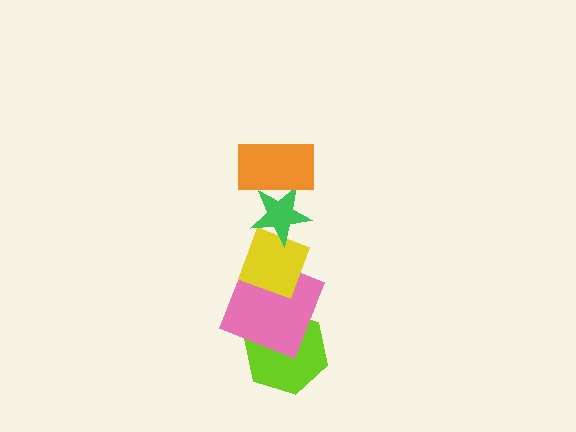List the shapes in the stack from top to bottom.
From top to bottom: the orange rectangle, the green star, the yellow diamond, the pink square, the lime hexagon.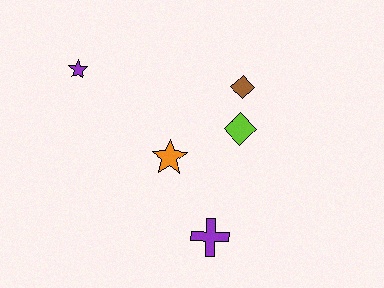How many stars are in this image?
There are 2 stars.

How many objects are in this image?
There are 5 objects.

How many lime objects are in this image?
There is 1 lime object.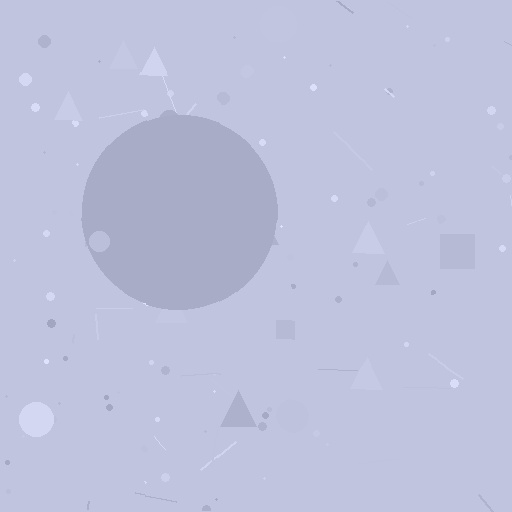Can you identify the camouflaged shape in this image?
The camouflaged shape is a circle.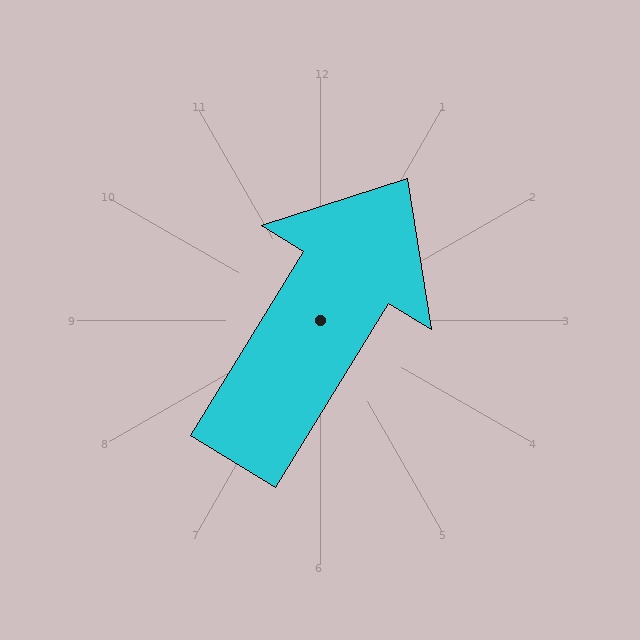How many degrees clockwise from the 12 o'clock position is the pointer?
Approximately 32 degrees.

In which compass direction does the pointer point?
Northeast.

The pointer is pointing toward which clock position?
Roughly 1 o'clock.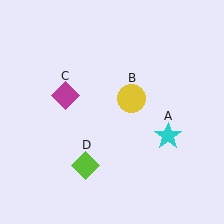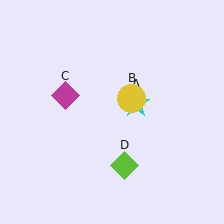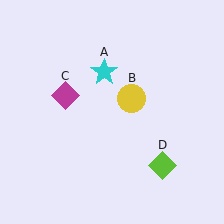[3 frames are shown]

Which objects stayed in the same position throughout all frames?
Yellow circle (object B) and magenta diamond (object C) remained stationary.